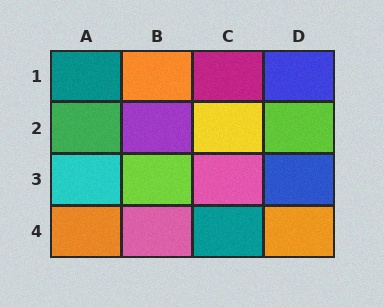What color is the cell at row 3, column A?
Cyan.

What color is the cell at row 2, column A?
Green.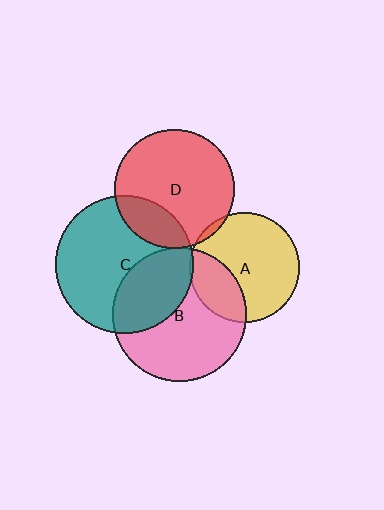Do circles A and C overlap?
Yes.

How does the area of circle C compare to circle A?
Approximately 1.5 times.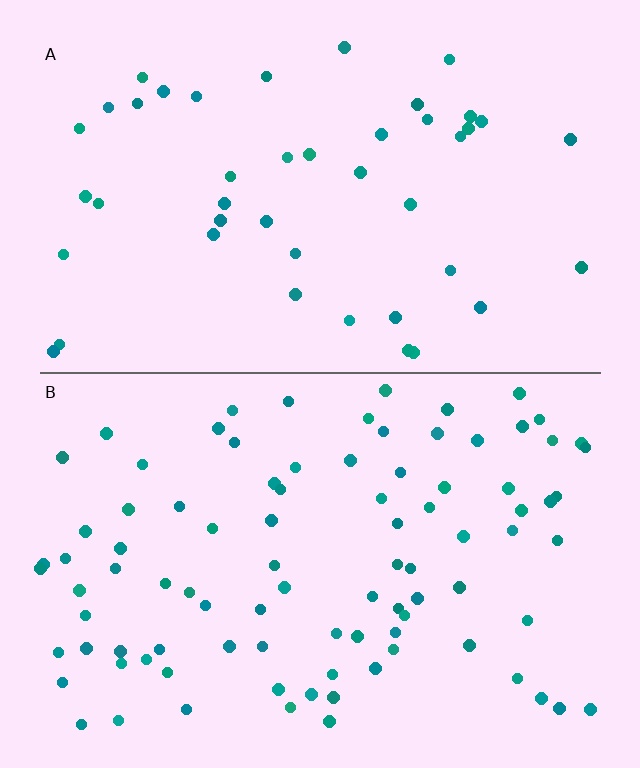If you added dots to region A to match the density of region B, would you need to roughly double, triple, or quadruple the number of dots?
Approximately double.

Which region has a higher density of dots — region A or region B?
B (the bottom).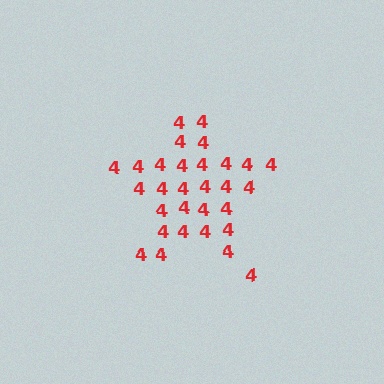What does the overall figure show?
The overall figure shows a star.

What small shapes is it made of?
It is made of small digit 4's.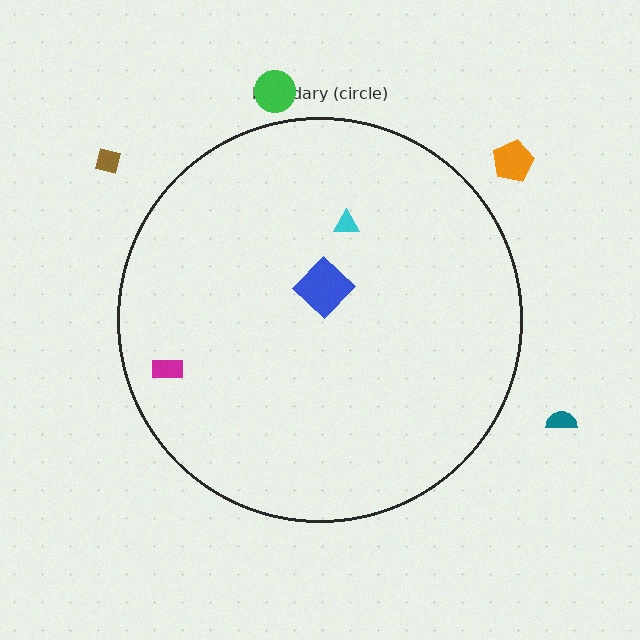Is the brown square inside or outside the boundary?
Outside.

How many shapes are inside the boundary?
3 inside, 4 outside.